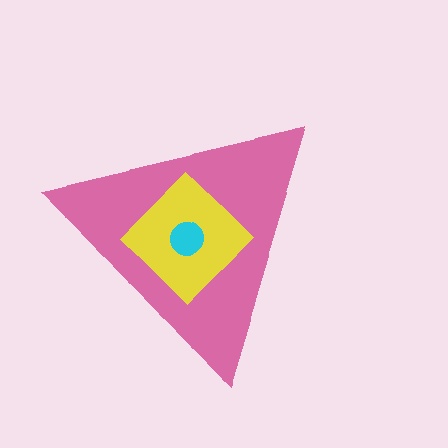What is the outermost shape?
The pink triangle.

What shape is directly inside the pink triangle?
The yellow diamond.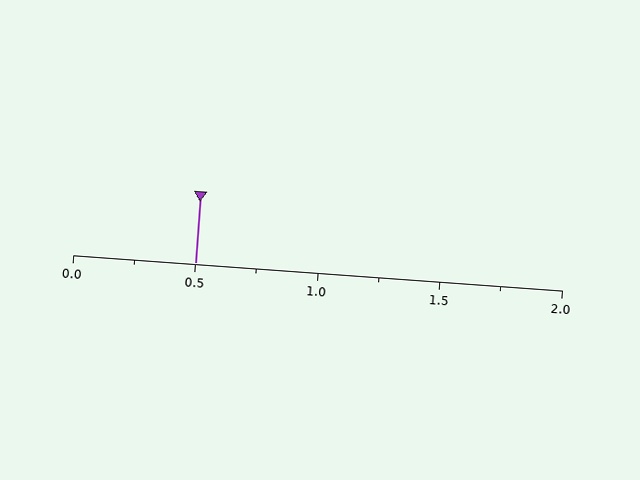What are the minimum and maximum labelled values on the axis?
The axis runs from 0.0 to 2.0.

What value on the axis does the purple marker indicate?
The marker indicates approximately 0.5.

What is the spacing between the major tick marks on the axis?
The major ticks are spaced 0.5 apart.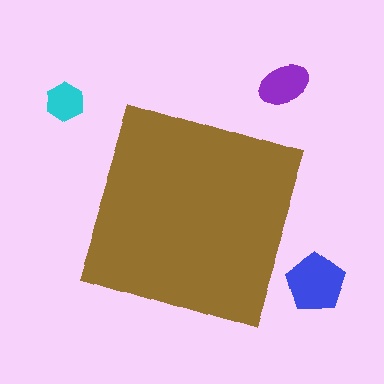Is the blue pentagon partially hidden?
No, the blue pentagon is fully visible.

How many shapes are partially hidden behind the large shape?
0 shapes are partially hidden.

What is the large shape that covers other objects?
A brown square.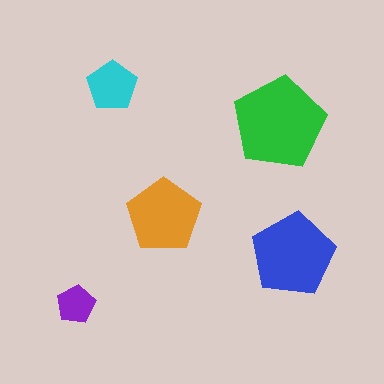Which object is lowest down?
The purple pentagon is bottommost.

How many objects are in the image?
There are 5 objects in the image.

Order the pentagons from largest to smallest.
the green one, the blue one, the orange one, the cyan one, the purple one.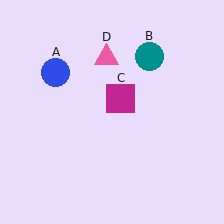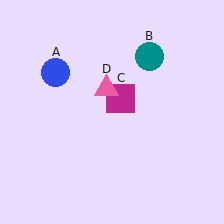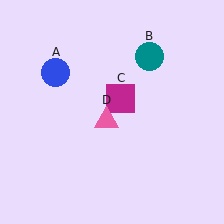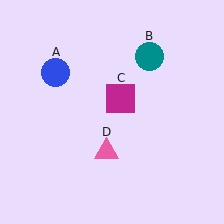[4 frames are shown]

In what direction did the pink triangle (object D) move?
The pink triangle (object D) moved down.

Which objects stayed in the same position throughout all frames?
Blue circle (object A) and teal circle (object B) and magenta square (object C) remained stationary.